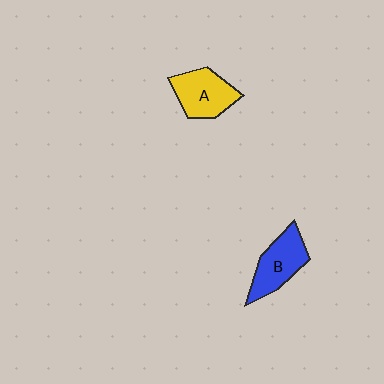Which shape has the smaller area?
Shape A (yellow).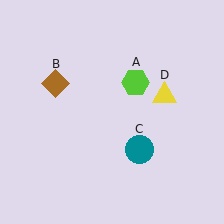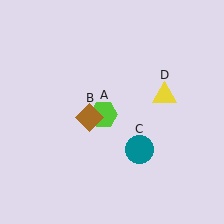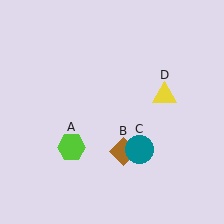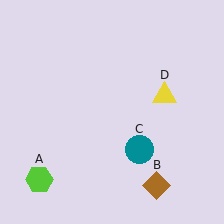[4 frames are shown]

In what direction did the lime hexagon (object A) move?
The lime hexagon (object A) moved down and to the left.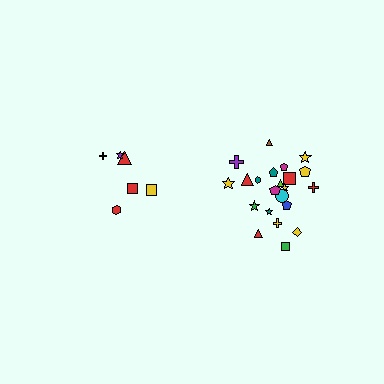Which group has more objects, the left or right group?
The right group.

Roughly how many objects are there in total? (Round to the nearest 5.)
Roughly 30 objects in total.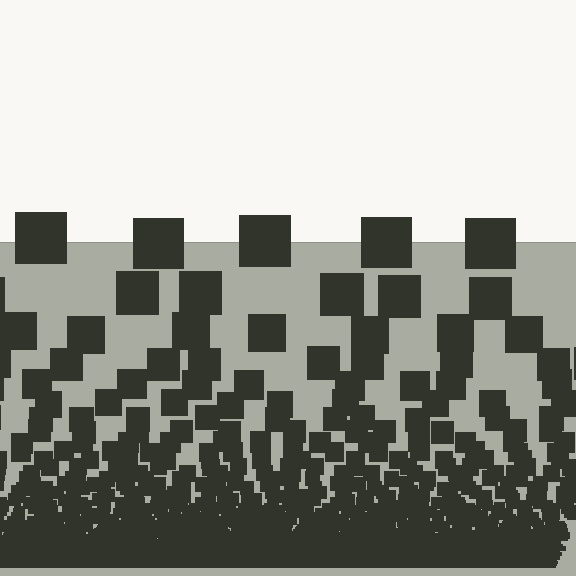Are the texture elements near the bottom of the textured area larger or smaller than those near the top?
Smaller. The gradient is inverted — elements near the bottom are smaller and denser.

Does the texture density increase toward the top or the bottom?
Density increases toward the bottom.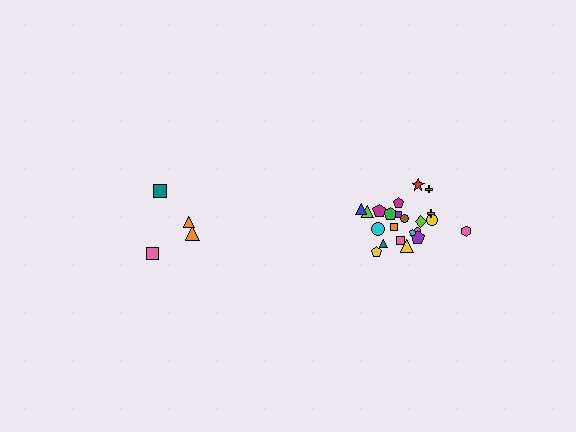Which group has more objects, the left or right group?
The right group.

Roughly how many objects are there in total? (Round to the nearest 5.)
Roughly 25 objects in total.